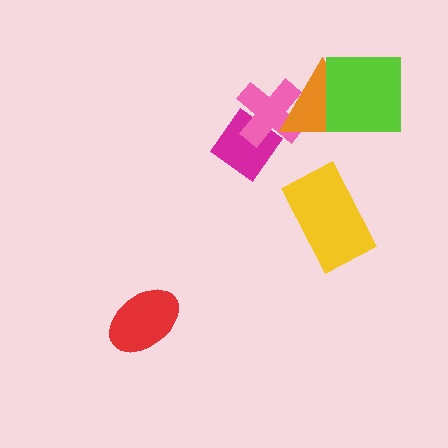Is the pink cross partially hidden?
Yes, it is partially covered by another shape.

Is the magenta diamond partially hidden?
Yes, it is partially covered by another shape.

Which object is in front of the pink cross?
The orange triangle is in front of the pink cross.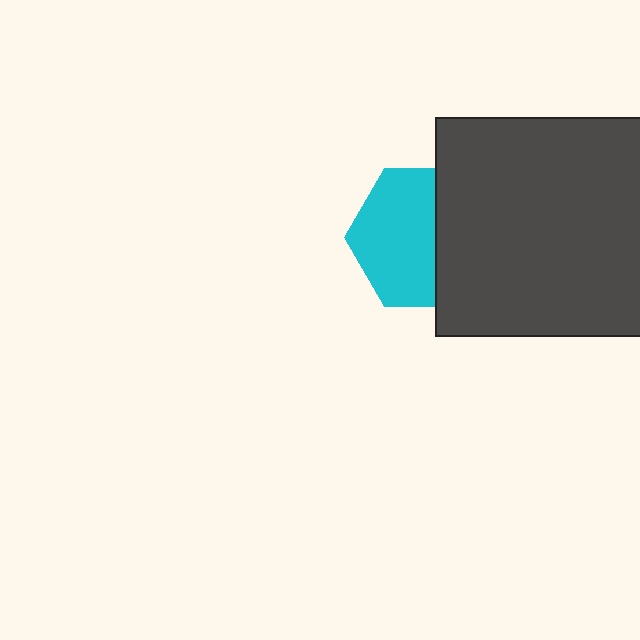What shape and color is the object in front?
The object in front is a dark gray rectangle.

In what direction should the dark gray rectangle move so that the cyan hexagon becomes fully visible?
The dark gray rectangle should move right. That is the shortest direction to clear the overlap and leave the cyan hexagon fully visible.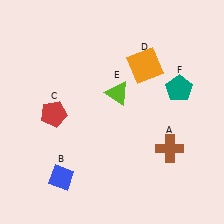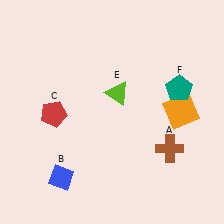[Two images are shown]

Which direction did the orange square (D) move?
The orange square (D) moved down.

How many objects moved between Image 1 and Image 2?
1 object moved between the two images.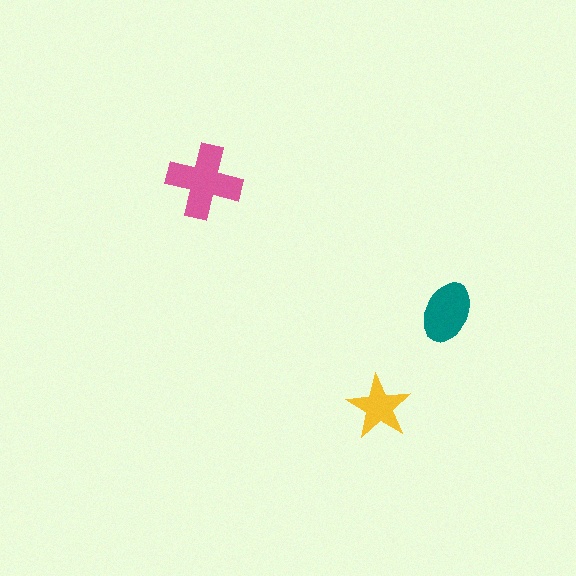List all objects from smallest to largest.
The yellow star, the teal ellipse, the pink cross.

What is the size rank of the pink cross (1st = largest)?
1st.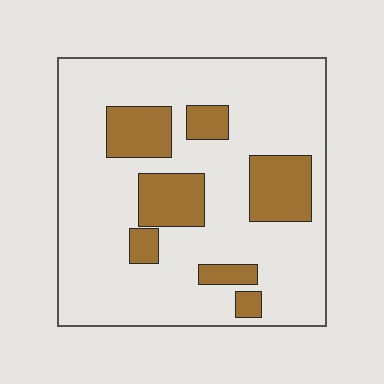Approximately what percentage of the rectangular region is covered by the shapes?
Approximately 20%.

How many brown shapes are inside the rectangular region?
7.